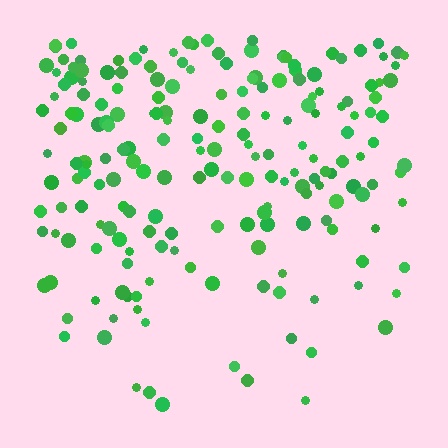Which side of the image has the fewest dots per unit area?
The bottom.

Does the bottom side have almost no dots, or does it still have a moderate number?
Still a moderate number, just noticeably fewer than the top.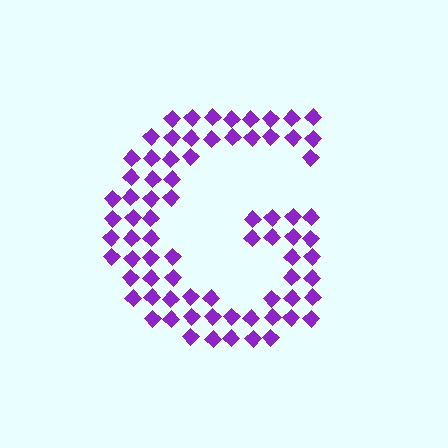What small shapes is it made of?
It is made of small diamonds.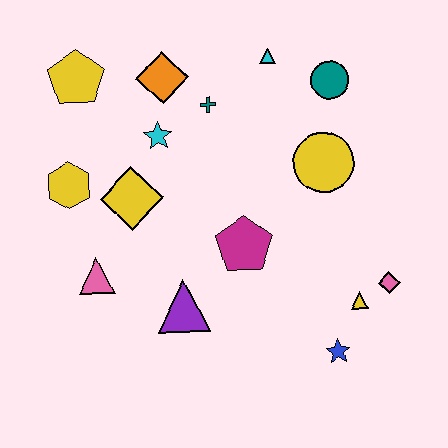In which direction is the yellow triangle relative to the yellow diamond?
The yellow triangle is to the right of the yellow diamond.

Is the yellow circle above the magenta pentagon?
Yes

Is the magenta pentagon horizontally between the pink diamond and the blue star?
No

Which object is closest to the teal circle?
The cyan triangle is closest to the teal circle.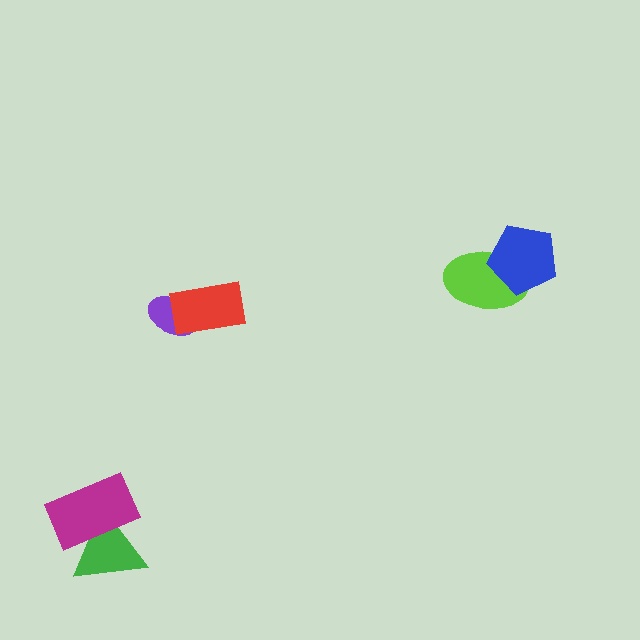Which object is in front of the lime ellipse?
The blue pentagon is in front of the lime ellipse.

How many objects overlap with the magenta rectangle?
1 object overlaps with the magenta rectangle.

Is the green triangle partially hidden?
Yes, it is partially covered by another shape.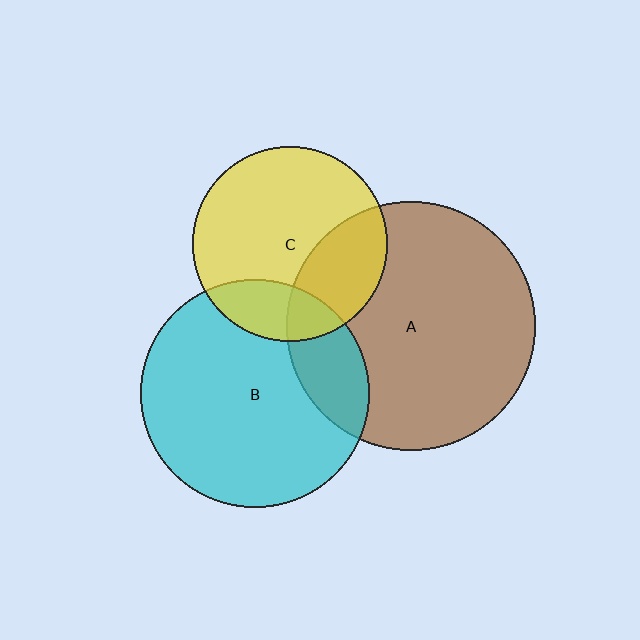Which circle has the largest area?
Circle A (brown).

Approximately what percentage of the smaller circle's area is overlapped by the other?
Approximately 20%.